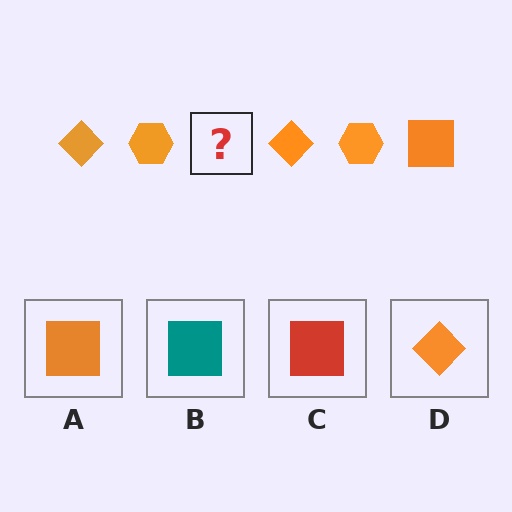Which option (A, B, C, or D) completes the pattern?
A.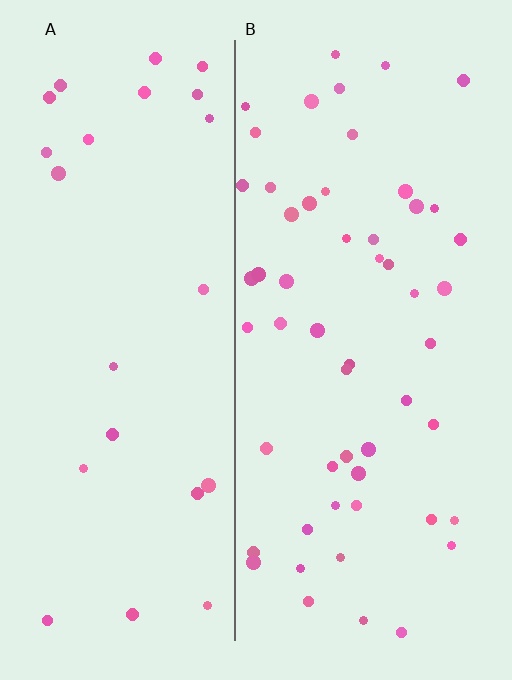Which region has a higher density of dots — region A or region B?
B (the right).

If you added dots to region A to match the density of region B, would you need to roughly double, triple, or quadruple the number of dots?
Approximately double.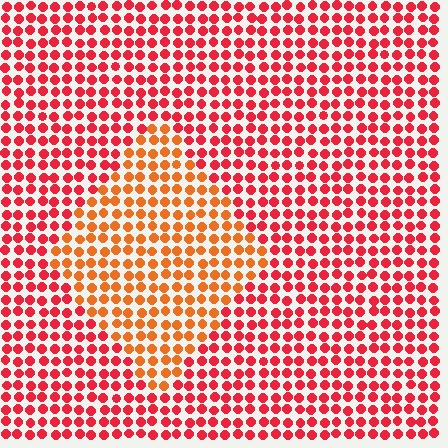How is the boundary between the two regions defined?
The boundary is defined purely by a slight shift in hue (about 32 degrees). Spacing, size, and orientation are identical on both sides.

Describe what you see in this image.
The image is filled with small red elements in a uniform arrangement. A diamond-shaped region is visible where the elements are tinted to a slightly different hue, forming a subtle color boundary.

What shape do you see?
I see a diamond.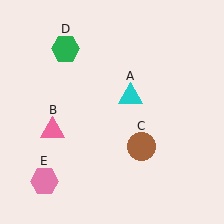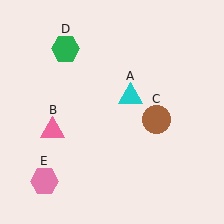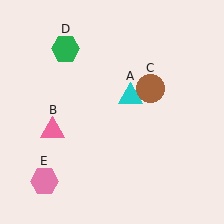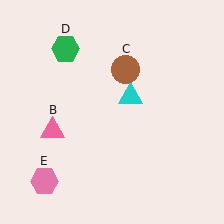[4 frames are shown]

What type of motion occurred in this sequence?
The brown circle (object C) rotated counterclockwise around the center of the scene.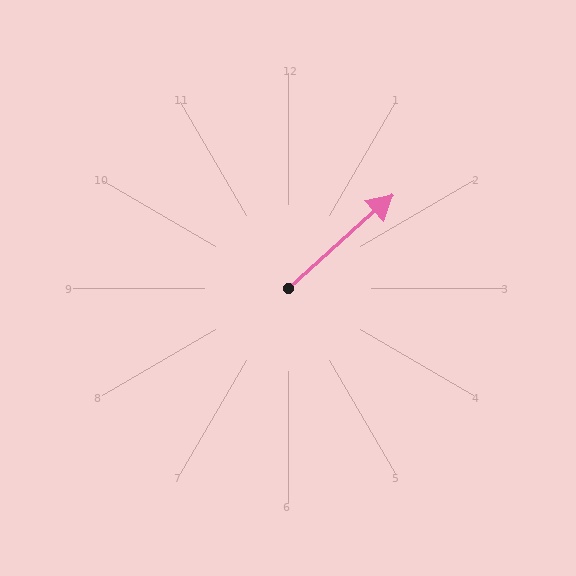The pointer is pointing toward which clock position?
Roughly 2 o'clock.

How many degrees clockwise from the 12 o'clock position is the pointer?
Approximately 48 degrees.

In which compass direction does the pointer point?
Northeast.